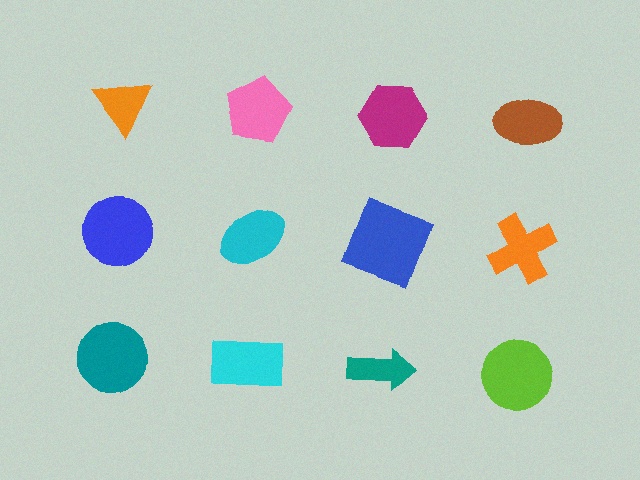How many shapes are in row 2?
4 shapes.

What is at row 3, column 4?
A lime circle.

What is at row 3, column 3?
A teal arrow.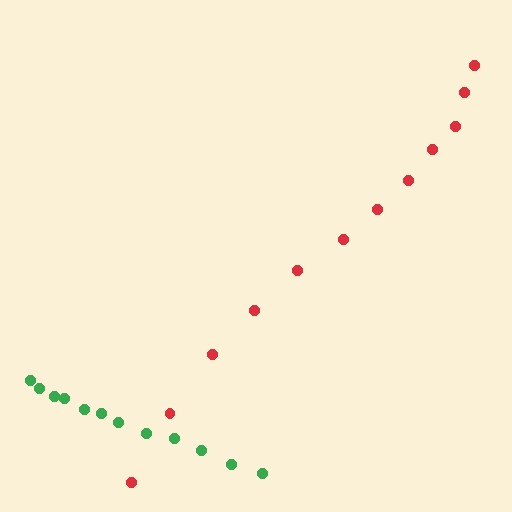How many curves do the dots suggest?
There are 2 distinct paths.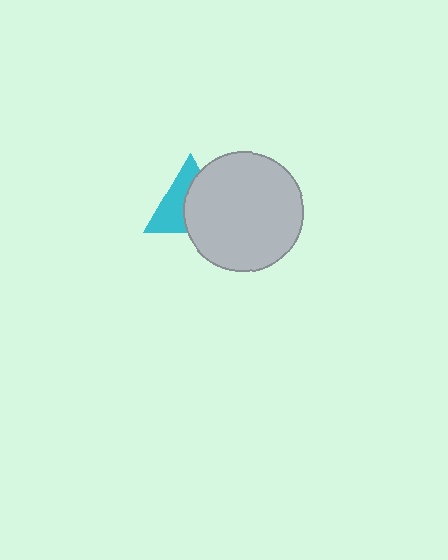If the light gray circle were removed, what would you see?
You would see the complete cyan triangle.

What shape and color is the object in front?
The object in front is a light gray circle.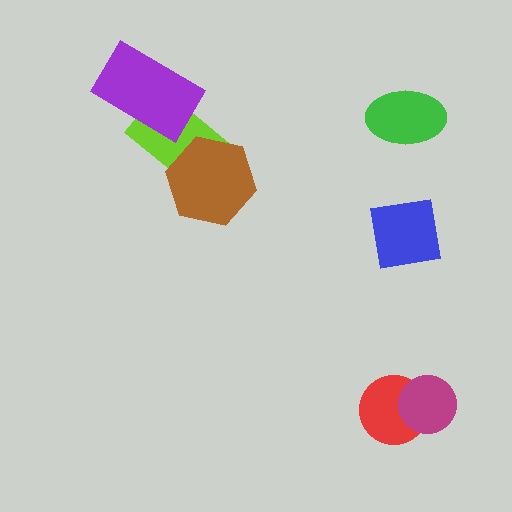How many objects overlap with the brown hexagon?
1 object overlaps with the brown hexagon.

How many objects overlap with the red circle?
1 object overlaps with the red circle.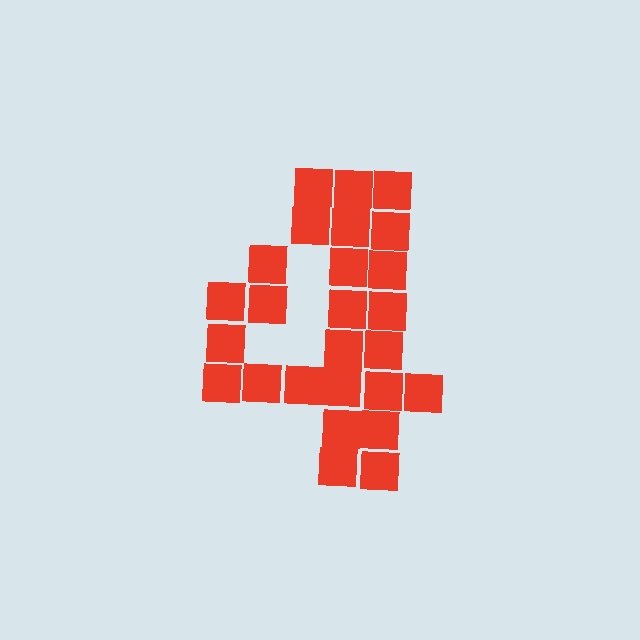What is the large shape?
The large shape is the digit 4.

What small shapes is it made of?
It is made of small squares.